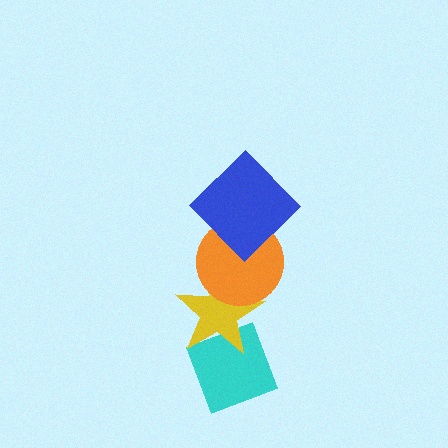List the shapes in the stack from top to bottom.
From top to bottom: the blue diamond, the orange circle, the yellow star, the cyan diamond.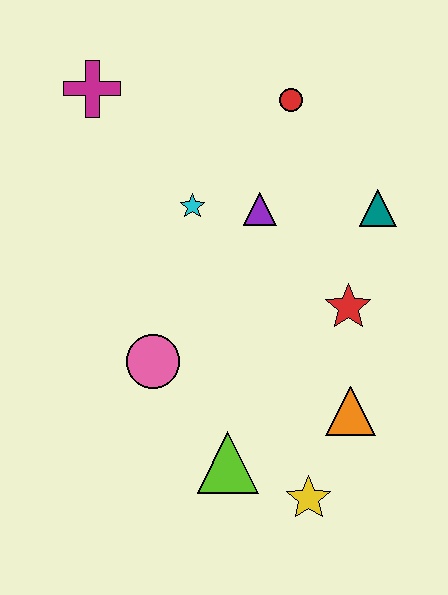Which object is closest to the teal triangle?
The red star is closest to the teal triangle.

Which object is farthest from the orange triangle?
The magenta cross is farthest from the orange triangle.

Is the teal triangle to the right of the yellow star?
Yes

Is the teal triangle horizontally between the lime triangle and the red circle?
No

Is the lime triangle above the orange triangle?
No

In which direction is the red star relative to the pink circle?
The red star is to the right of the pink circle.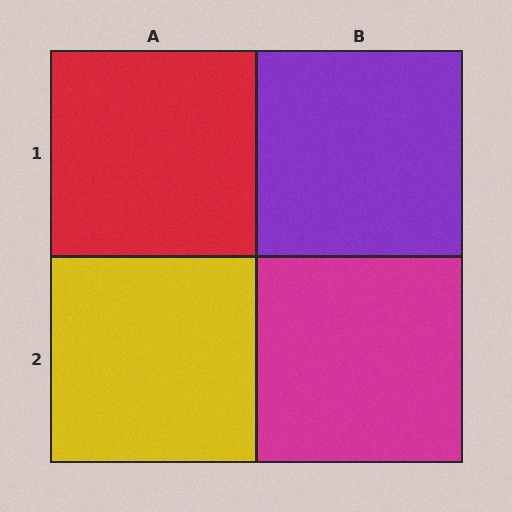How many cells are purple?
1 cell is purple.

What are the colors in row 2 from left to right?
Yellow, magenta.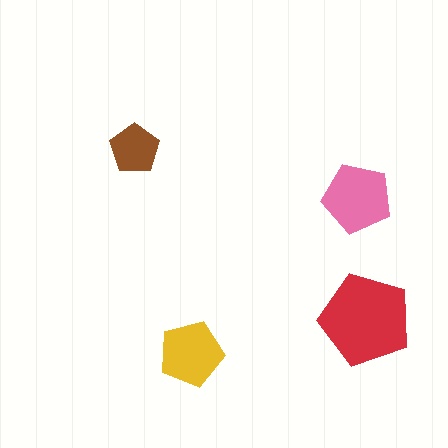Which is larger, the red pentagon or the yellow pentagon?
The red one.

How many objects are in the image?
There are 4 objects in the image.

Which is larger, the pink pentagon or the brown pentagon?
The pink one.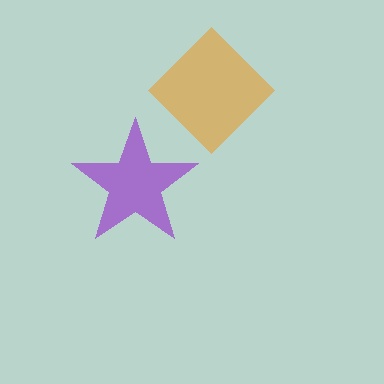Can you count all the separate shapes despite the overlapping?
Yes, there are 2 separate shapes.